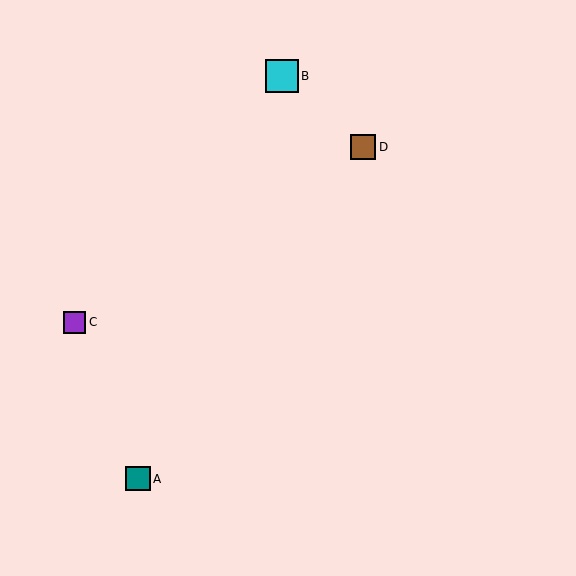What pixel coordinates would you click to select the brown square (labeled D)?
Click at (363, 147) to select the brown square D.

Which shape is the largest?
The cyan square (labeled B) is the largest.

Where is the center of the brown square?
The center of the brown square is at (363, 147).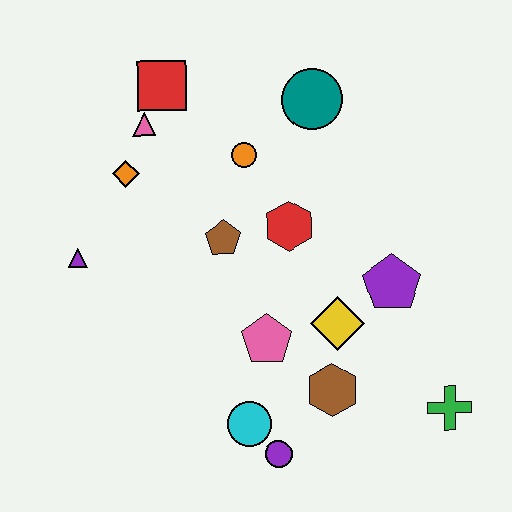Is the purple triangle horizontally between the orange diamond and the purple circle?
No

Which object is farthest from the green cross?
The red square is farthest from the green cross.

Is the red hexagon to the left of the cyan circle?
No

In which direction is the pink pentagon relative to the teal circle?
The pink pentagon is below the teal circle.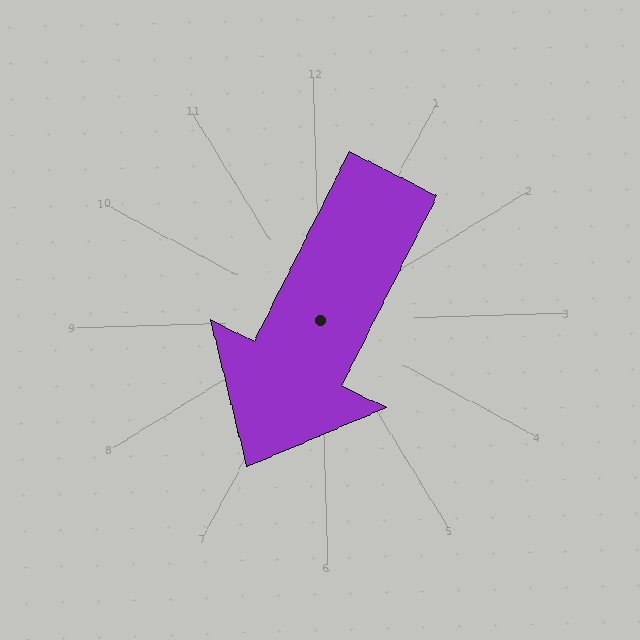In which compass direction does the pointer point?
Southwest.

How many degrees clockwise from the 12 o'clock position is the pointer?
Approximately 208 degrees.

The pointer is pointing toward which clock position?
Roughly 7 o'clock.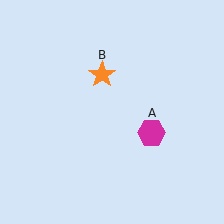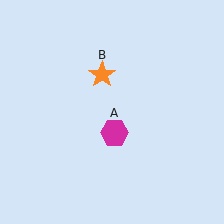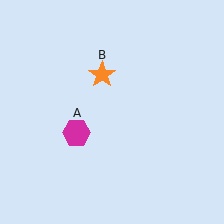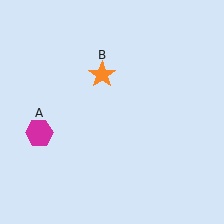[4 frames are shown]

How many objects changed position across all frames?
1 object changed position: magenta hexagon (object A).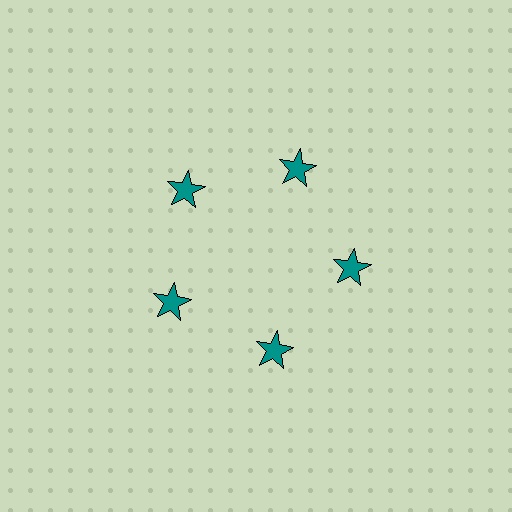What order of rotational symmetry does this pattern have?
This pattern has 5-fold rotational symmetry.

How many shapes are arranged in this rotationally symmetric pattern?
There are 5 shapes, arranged in 5 groups of 1.